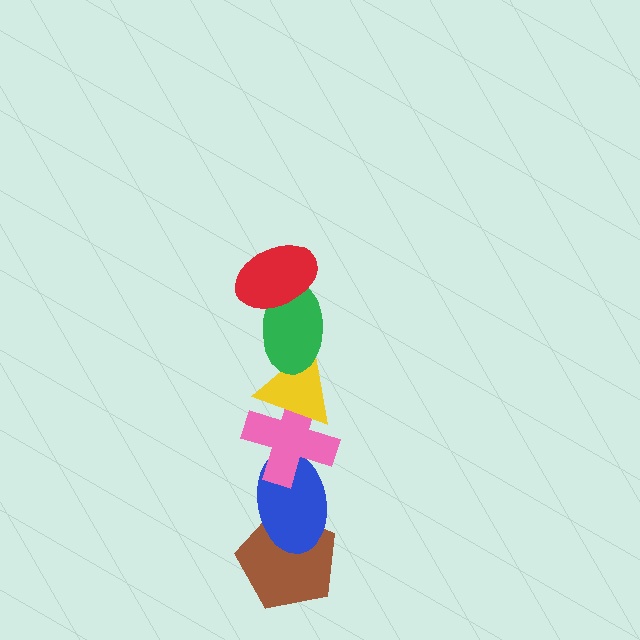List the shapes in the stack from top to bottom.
From top to bottom: the red ellipse, the green ellipse, the yellow triangle, the pink cross, the blue ellipse, the brown pentagon.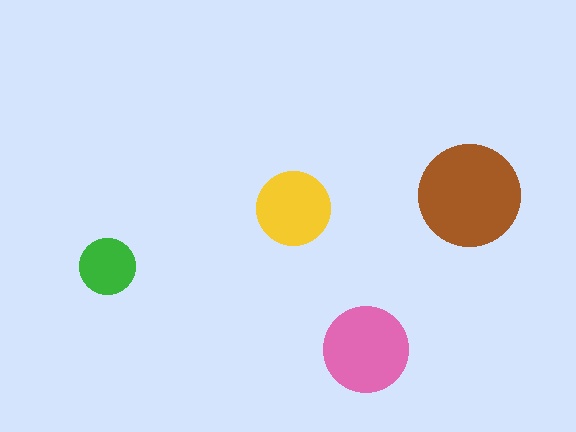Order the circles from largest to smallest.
the brown one, the pink one, the yellow one, the green one.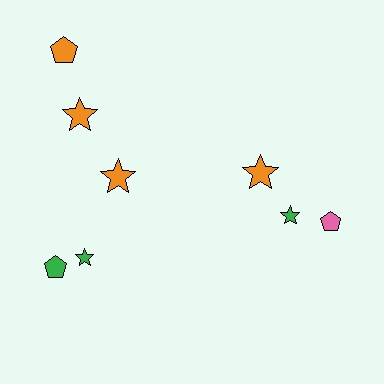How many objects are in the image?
There are 8 objects.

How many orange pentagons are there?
There is 1 orange pentagon.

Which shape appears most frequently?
Star, with 5 objects.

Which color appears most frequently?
Orange, with 4 objects.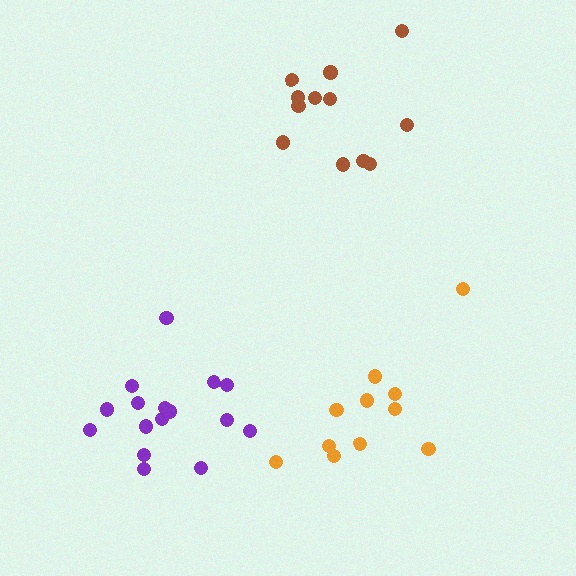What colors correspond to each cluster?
The clusters are colored: brown, purple, orange.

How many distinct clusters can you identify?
There are 3 distinct clusters.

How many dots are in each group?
Group 1: 12 dots, Group 2: 16 dots, Group 3: 11 dots (39 total).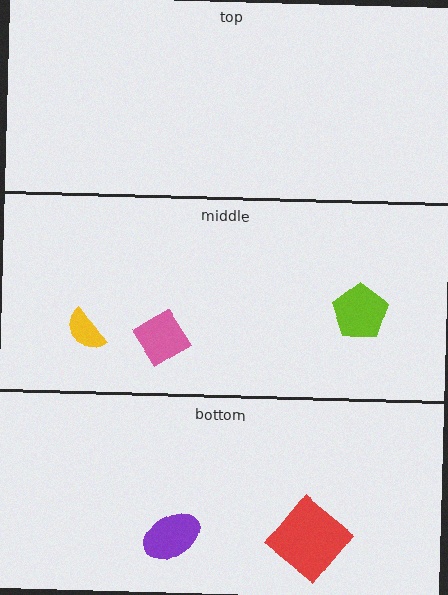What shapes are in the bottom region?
The purple ellipse, the red diamond.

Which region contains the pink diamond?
The middle region.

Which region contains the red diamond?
The bottom region.